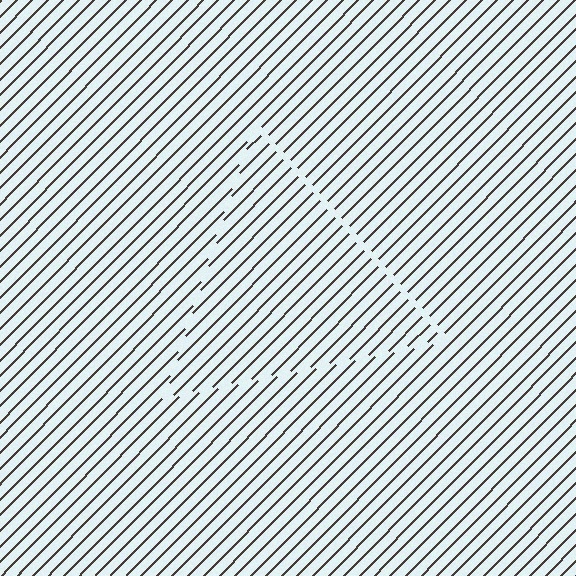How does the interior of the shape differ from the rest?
The interior of the shape contains the same grating, shifted by half a period — the contour is defined by the phase discontinuity where line-ends from the inner and outer gratings abut.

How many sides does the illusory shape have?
3 sides — the line-ends trace a triangle.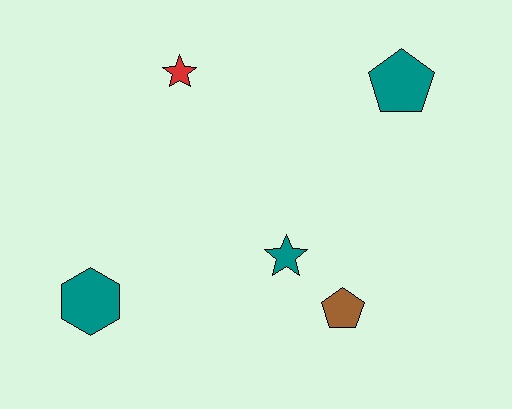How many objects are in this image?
There are 5 objects.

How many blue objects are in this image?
There are no blue objects.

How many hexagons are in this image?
There is 1 hexagon.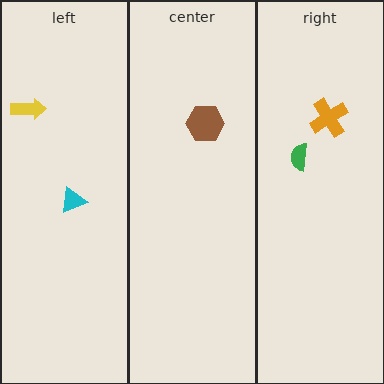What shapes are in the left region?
The cyan triangle, the yellow arrow.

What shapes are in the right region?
The green semicircle, the orange cross.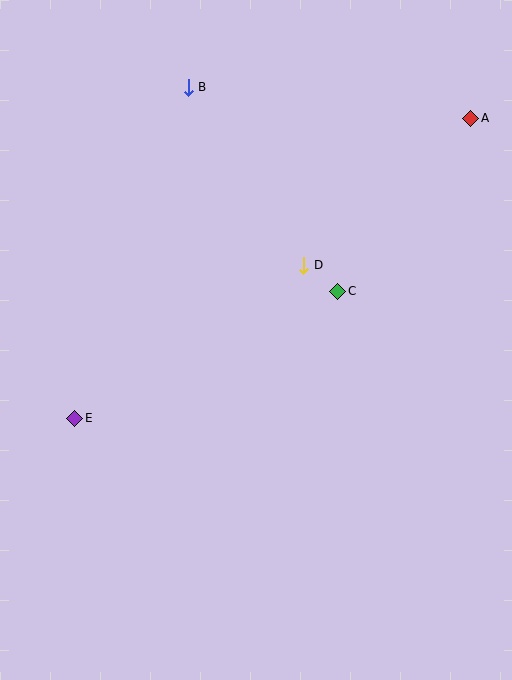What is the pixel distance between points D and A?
The distance between D and A is 222 pixels.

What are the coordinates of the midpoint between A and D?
The midpoint between A and D is at (387, 192).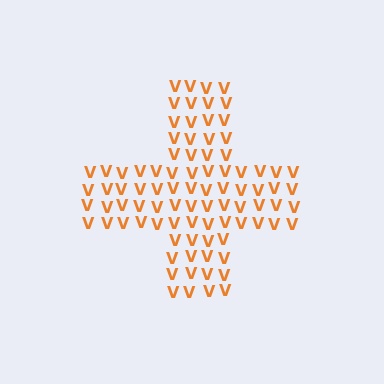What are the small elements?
The small elements are letter V's.